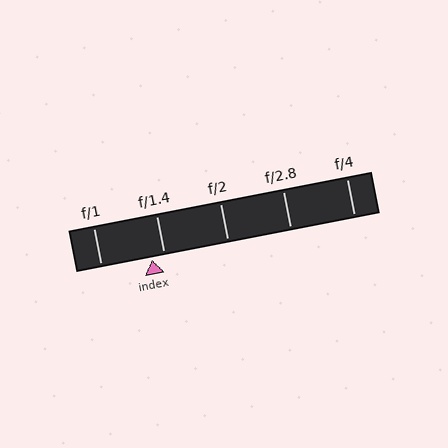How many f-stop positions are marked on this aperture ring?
There are 5 f-stop positions marked.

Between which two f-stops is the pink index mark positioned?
The index mark is between f/1 and f/1.4.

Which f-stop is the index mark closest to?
The index mark is closest to f/1.4.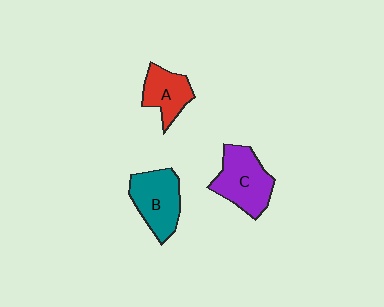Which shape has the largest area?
Shape C (purple).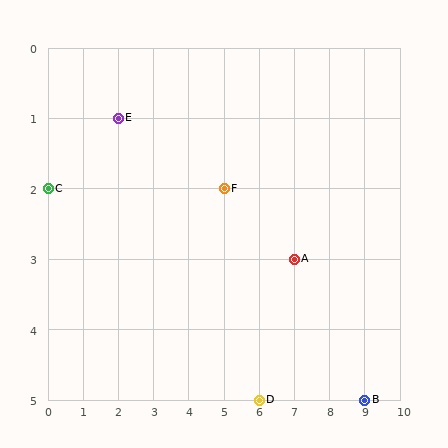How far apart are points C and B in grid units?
Points C and B are 9 columns and 3 rows apart (about 9.5 grid units diagonally).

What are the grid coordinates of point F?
Point F is at grid coordinates (5, 2).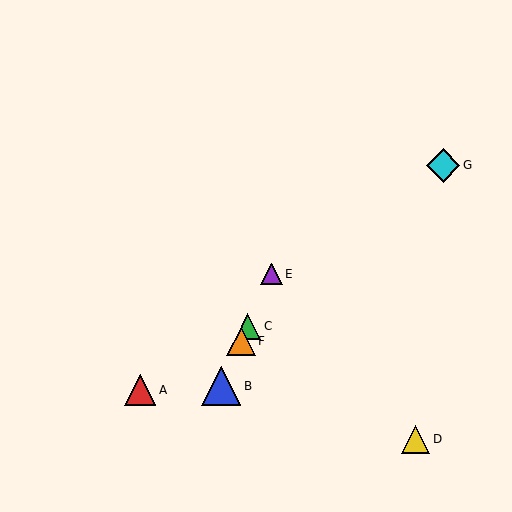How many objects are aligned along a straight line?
4 objects (B, C, E, F) are aligned along a straight line.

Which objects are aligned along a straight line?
Objects B, C, E, F are aligned along a straight line.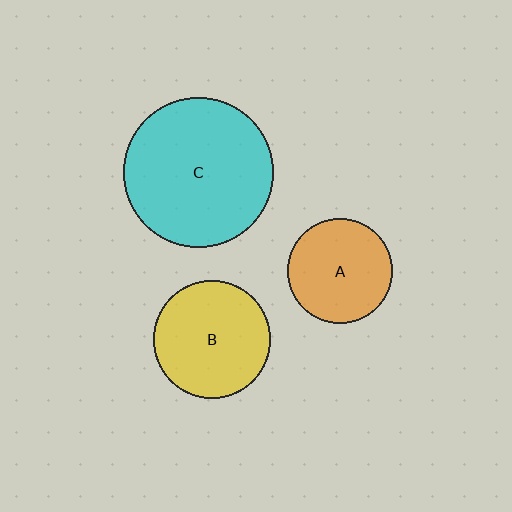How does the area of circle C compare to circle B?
Approximately 1.6 times.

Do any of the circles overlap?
No, none of the circles overlap.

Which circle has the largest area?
Circle C (cyan).